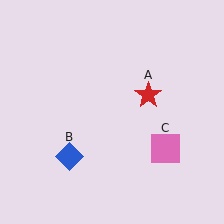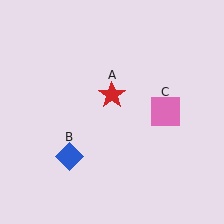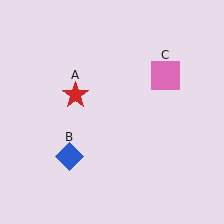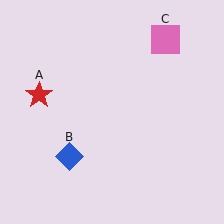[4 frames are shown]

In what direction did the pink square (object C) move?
The pink square (object C) moved up.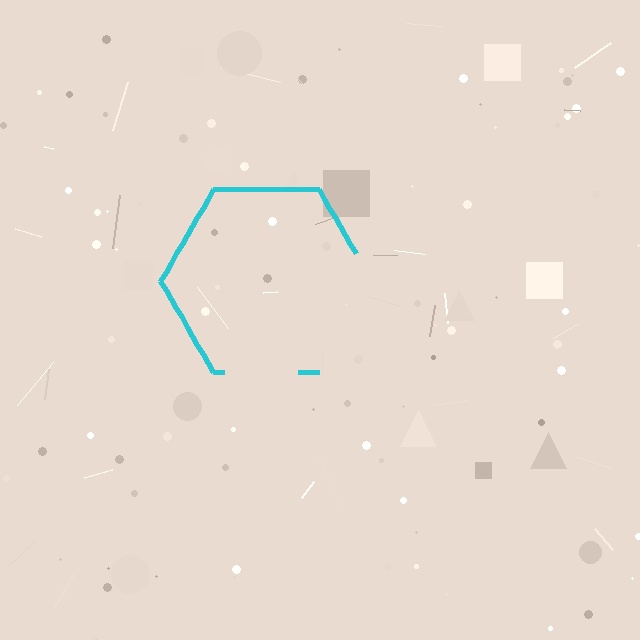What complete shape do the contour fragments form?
The contour fragments form a hexagon.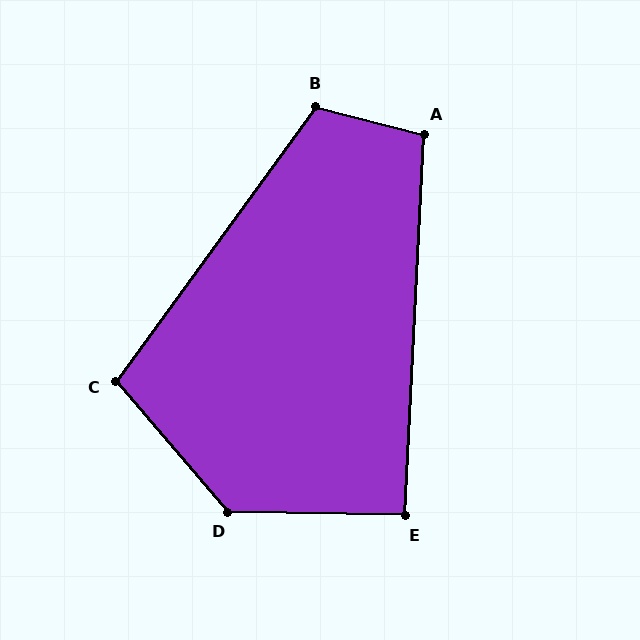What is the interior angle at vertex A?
Approximately 101 degrees (obtuse).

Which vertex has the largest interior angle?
D, at approximately 132 degrees.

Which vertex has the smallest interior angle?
E, at approximately 92 degrees.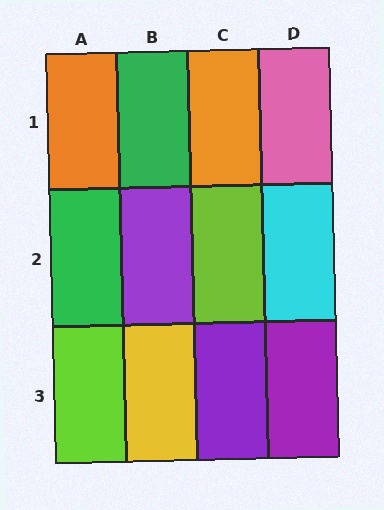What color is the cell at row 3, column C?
Purple.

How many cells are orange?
2 cells are orange.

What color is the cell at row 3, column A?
Lime.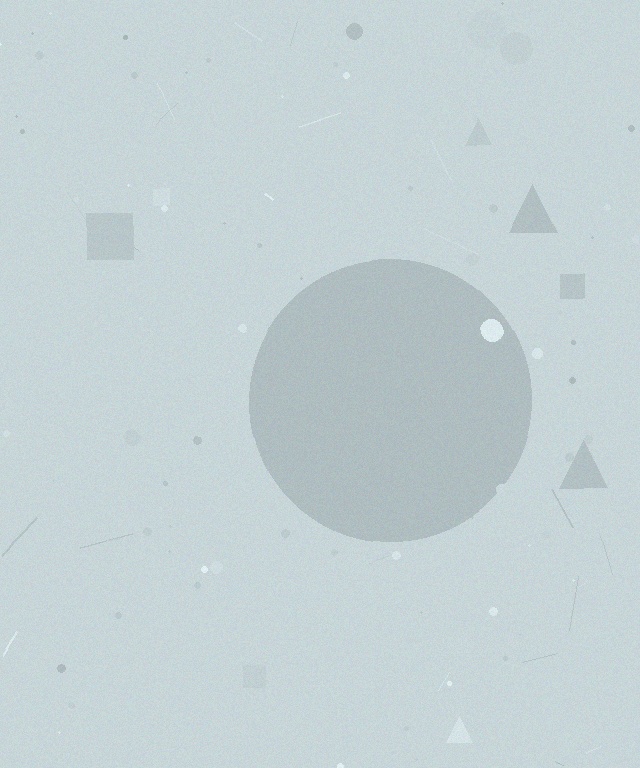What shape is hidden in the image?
A circle is hidden in the image.